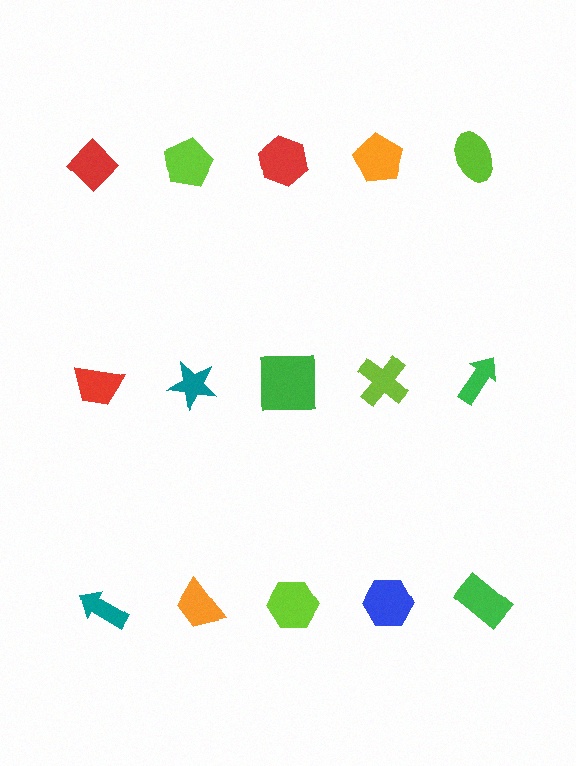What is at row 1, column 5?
A lime ellipse.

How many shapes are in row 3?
5 shapes.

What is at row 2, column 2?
A teal star.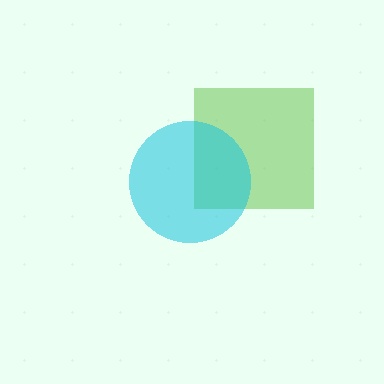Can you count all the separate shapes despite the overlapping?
Yes, there are 2 separate shapes.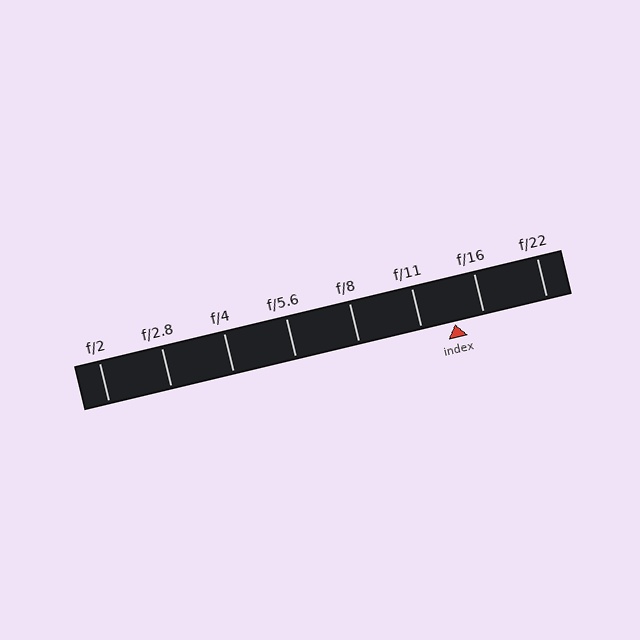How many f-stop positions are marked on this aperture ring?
There are 8 f-stop positions marked.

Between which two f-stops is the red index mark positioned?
The index mark is between f/11 and f/16.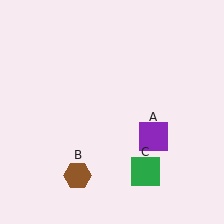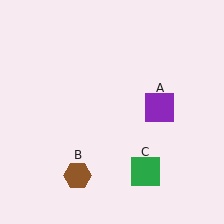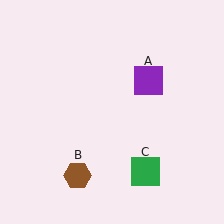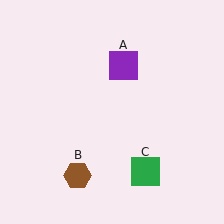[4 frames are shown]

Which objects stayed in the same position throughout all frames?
Brown hexagon (object B) and green square (object C) remained stationary.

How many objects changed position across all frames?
1 object changed position: purple square (object A).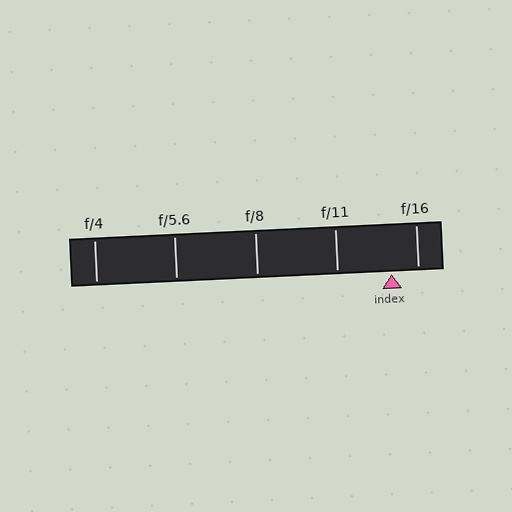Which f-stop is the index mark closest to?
The index mark is closest to f/16.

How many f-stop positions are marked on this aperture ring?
There are 5 f-stop positions marked.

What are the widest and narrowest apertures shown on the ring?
The widest aperture shown is f/4 and the narrowest is f/16.